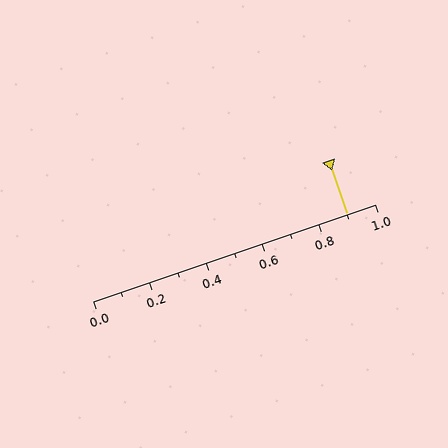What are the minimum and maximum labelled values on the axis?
The axis runs from 0.0 to 1.0.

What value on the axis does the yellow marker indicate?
The marker indicates approximately 0.9.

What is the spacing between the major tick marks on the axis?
The major ticks are spaced 0.2 apart.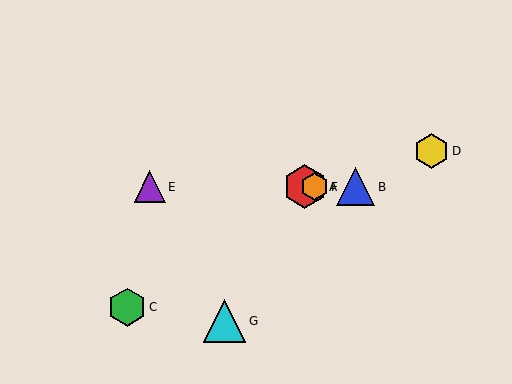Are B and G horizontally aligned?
No, B is at y≈187 and G is at y≈321.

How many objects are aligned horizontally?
4 objects (A, B, E, F) are aligned horizontally.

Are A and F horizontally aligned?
Yes, both are at y≈187.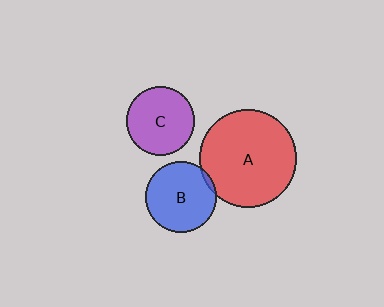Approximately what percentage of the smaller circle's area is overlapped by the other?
Approximately 5%.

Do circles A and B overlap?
Yes.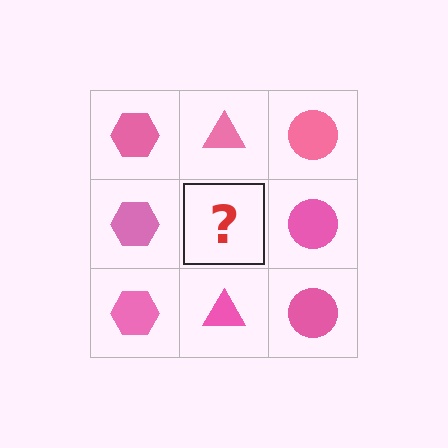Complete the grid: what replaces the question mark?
The question mark should be replaced with a pink triangle.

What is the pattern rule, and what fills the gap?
The rule is that each column has a consistent shape. The gap should be filled with a pink triangle.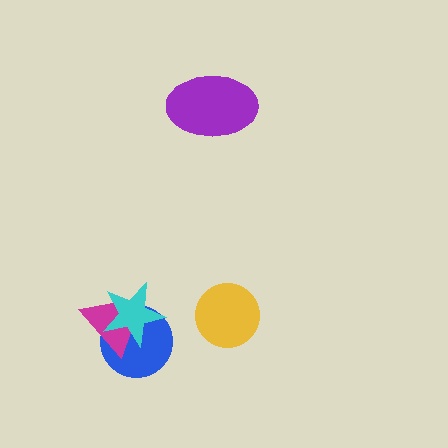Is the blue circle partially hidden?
Yes, it is partially covered by another shape.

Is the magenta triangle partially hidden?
Yes, it is partially covered by another shape.